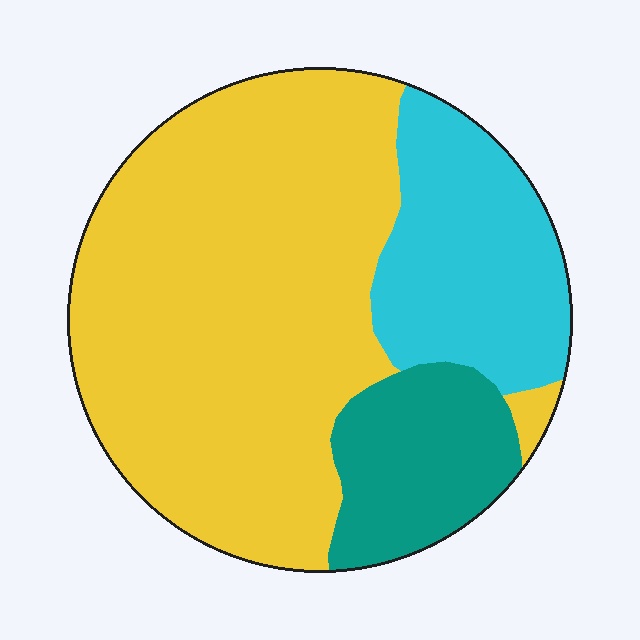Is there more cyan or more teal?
Cyan.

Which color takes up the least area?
Teal, at roughly 15%.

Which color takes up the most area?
Yellow, at roughly 65%.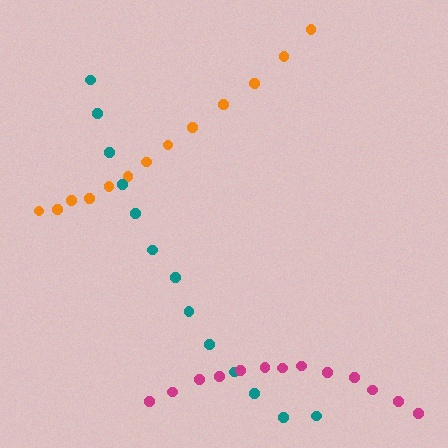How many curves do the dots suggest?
There are 3 distinct paths.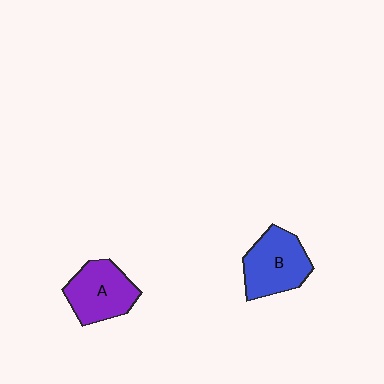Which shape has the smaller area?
Shape A (purple).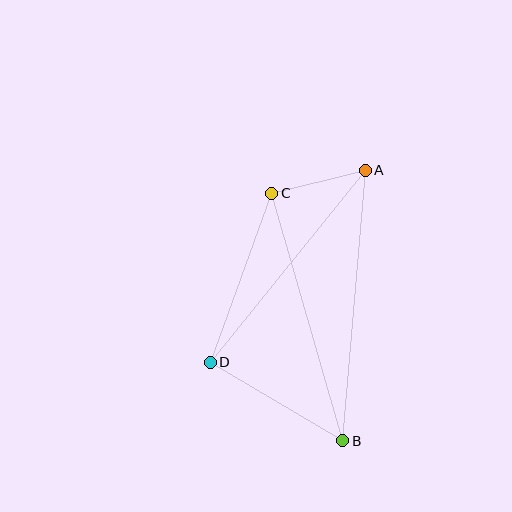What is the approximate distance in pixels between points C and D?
The distance between C and D is approximately 180 pixels.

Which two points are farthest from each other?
Points A and B are farthest from each other.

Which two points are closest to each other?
Points A and C are closest to each other.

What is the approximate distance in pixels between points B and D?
The distance between B and D is approximately 154 pixels.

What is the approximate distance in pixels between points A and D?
The distance between A and D is approximately 247 pixels.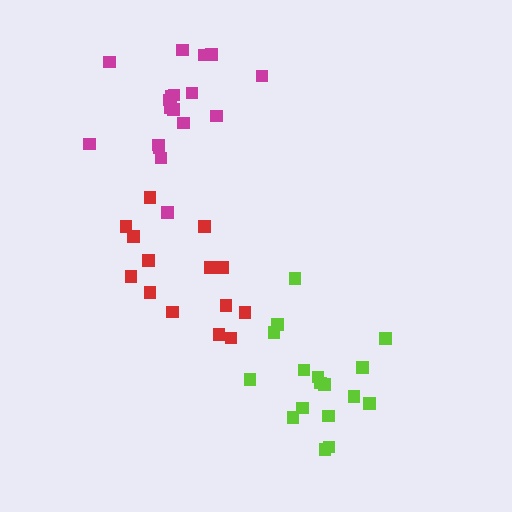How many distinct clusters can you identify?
There are 3 distinct clusters.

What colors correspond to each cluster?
The clusters are colored: magenta, red, lime.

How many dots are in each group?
Group 1: 18 dots, Group 2: 14 dots, Group 3: 17 dots (49 total).